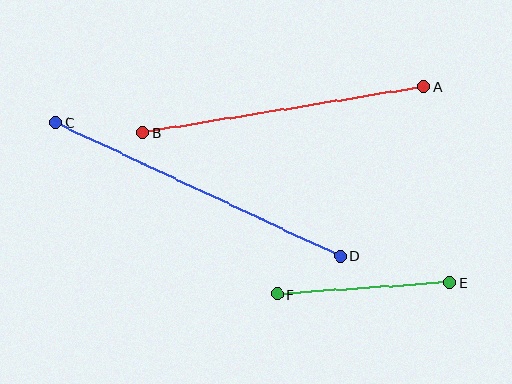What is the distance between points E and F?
The distance is approximately 173 pixels.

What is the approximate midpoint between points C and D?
The midpoint is at approximately (198, 189) pixels.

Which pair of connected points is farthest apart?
Points C and D are farthest apart.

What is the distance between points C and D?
The distance is approximately 314 pixels.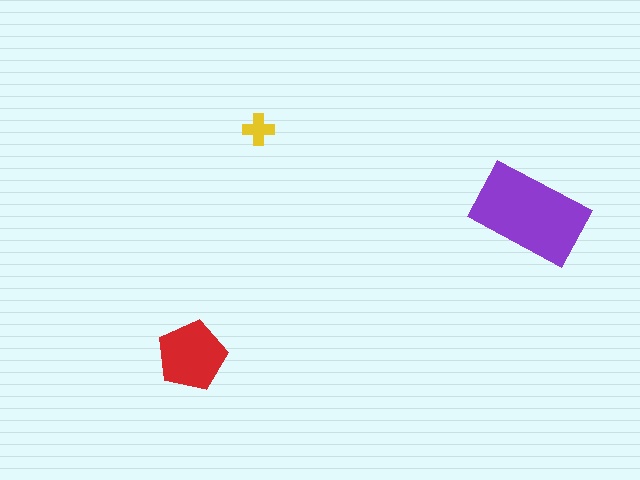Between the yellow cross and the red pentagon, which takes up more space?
The red pentagon.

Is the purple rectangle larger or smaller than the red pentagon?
Larger.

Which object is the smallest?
The yellow cross.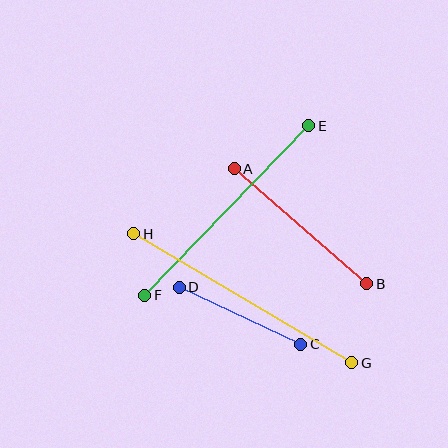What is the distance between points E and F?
The distance is approximately 236 pixels.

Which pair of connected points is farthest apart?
Points G and H are farthest apart.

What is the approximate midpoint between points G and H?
The midpoint is at approximately (243, 298) pixels.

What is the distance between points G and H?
The distance is approximately 253 pixels.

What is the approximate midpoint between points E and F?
The midpoint is at approximately (227, 210) pixels.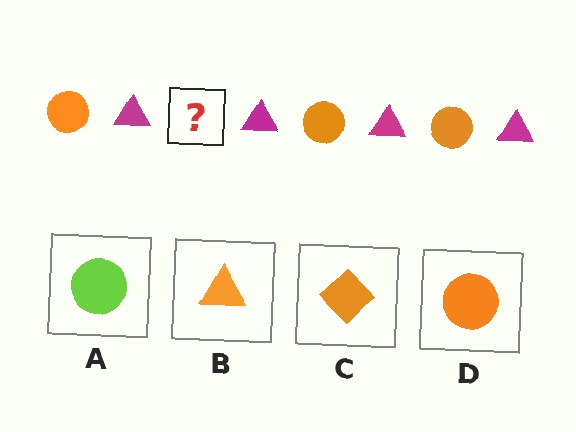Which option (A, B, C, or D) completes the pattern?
D.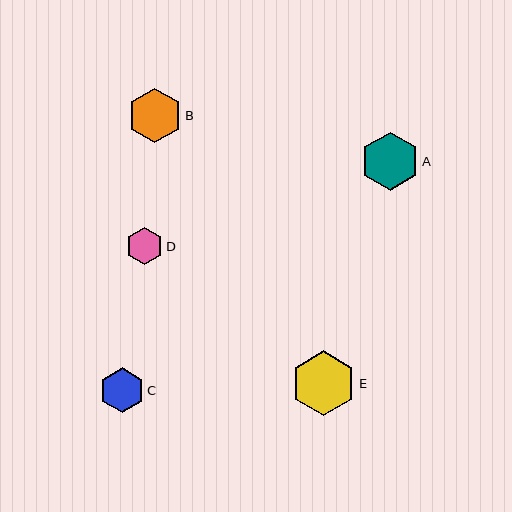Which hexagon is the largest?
Hexagon E is the largest with a size of approximately 65 pixels.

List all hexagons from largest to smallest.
From largest to smallest: E, A, B, C, D.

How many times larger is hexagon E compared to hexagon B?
Hexagon E is approximately 1.2 times the size of hexagon B.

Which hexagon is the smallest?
Hexagon D is the smallest with a size of approximately 37 pixels.